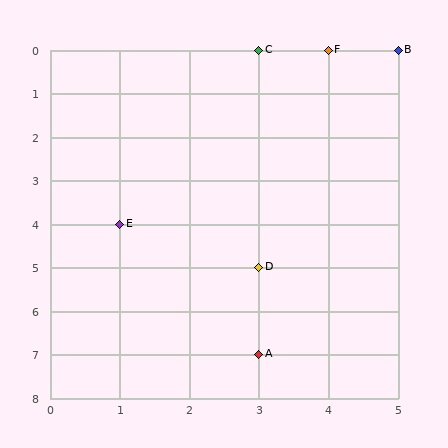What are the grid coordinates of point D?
Point D is at grid coordinates (3, 5).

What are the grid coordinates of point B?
Point B is at grid coordinates (5, 0).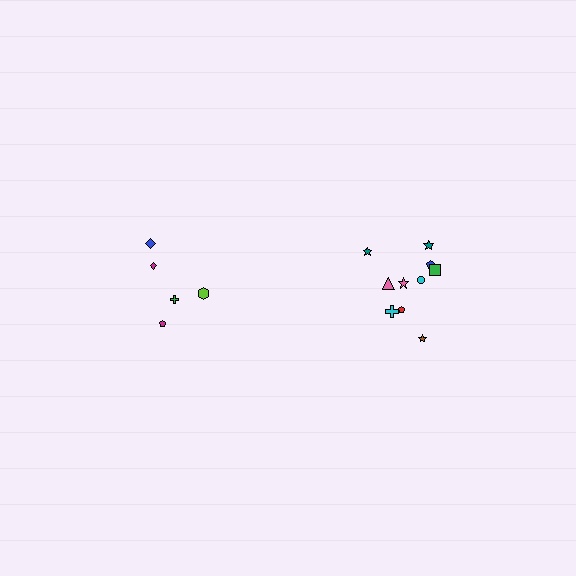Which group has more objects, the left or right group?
The right group.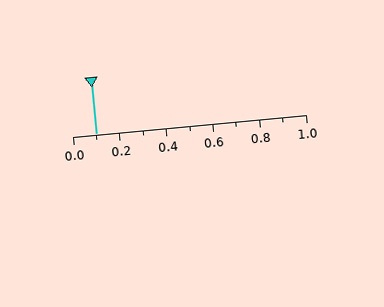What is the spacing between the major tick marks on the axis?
The major ticks are spaced 0.2 apart.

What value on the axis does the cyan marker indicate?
The marker indicates approximately 0.1.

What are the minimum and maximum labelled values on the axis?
The axis runs from 0.0 to 1.0.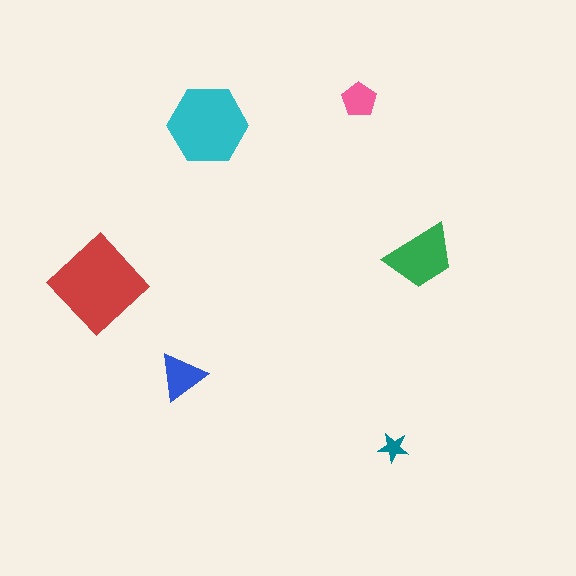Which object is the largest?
The red diamond.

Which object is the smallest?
The teal star.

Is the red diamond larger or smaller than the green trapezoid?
Larger.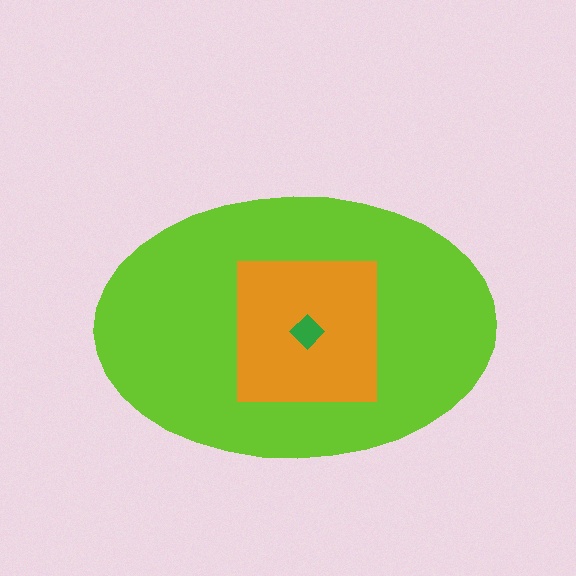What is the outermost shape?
The lime ellipse.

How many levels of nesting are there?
3.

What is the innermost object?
The green diamond.